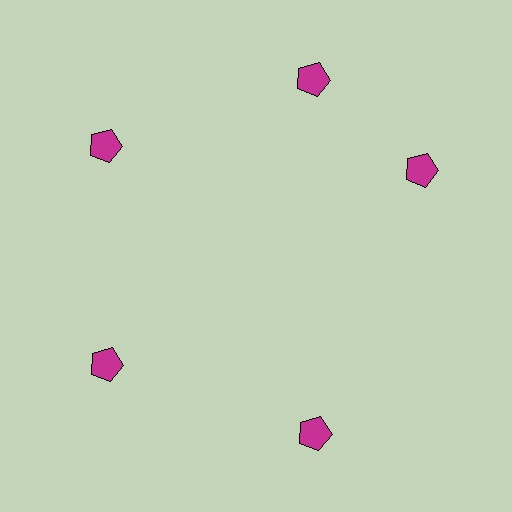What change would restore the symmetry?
The symmetry would be restored by rotating it back into even spacing with its neighbors so that all 5 pentagons sit at equal angles and equal distance from the center.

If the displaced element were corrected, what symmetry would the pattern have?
It would have 5-fold rotational symmetry — the pattern would map onto itself every 72 degrees.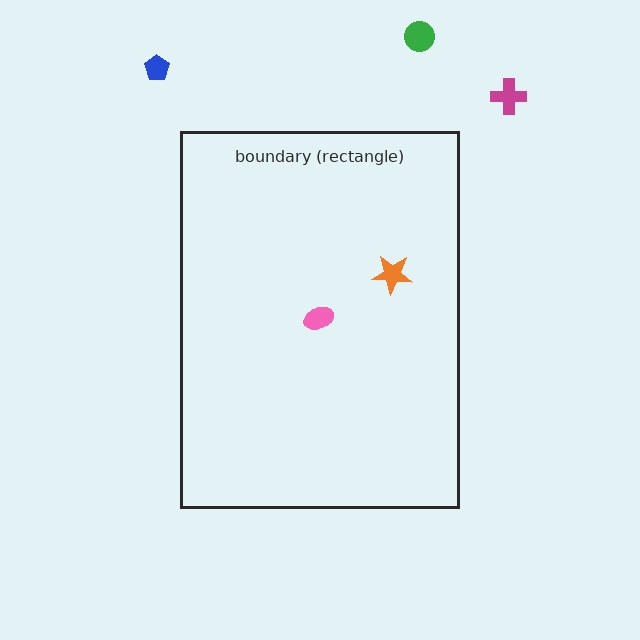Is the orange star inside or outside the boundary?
Inside.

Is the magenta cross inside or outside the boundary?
Outside.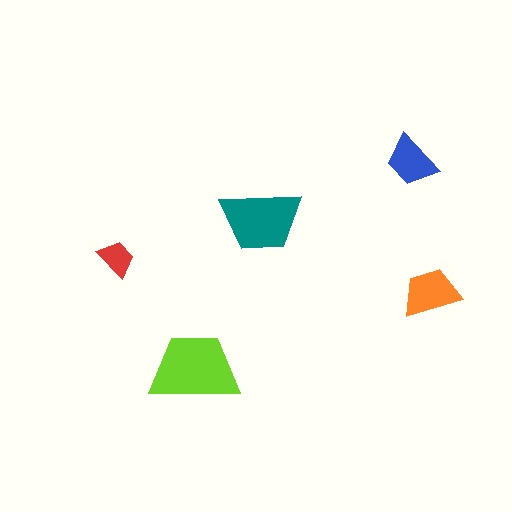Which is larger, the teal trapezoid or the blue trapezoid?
The teal one.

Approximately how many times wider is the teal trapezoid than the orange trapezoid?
About 1.5 times wider.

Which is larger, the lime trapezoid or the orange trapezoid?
The lime one.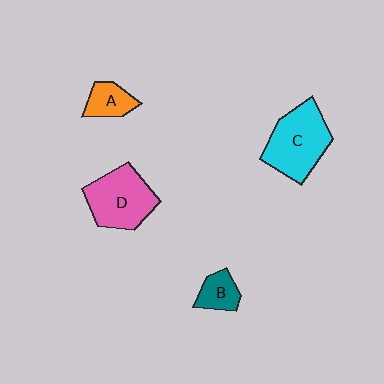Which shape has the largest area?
Shape C (cyan).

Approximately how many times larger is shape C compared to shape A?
Approximately 2.4 times.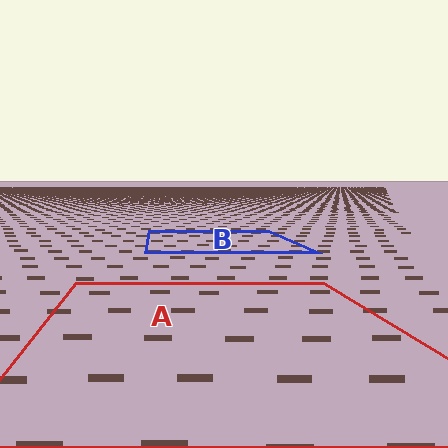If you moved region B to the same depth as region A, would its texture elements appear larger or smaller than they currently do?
They would appear larger. At a closer depth, the same texture elements are projected at a bigger on-screen size.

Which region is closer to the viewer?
Region A is closer. The texture elements there are larger and more spread out.